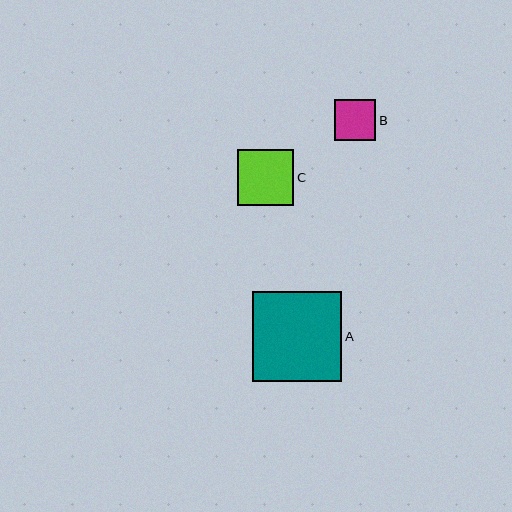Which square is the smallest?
Square B is the smallest with a size of approximately 41 pixels.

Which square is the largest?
Square A is the largest with a size of approximately 90 pixels.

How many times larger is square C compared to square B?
Square C is approximately 1.4 times the size of square B.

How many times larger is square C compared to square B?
Square C is approximately 1.4 times the size of square B.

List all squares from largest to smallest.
From largest to smallest: A, C, B.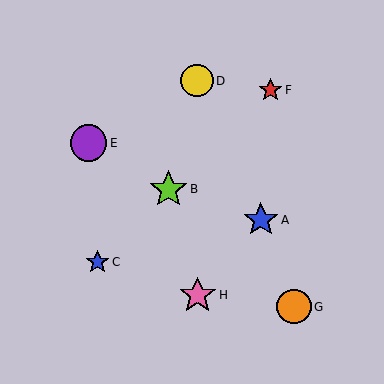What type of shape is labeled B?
Shape B is a lime star.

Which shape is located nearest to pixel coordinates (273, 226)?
The blue star (labeled A) at (261, 220) is nearest to that location.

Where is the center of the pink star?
The center of the pink star is at (198, 295).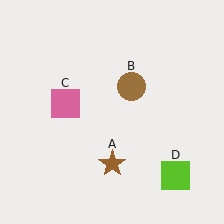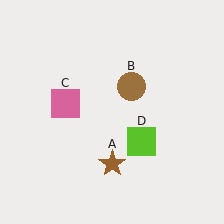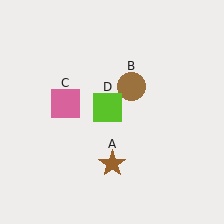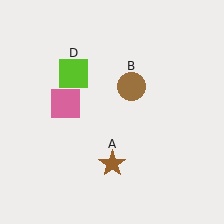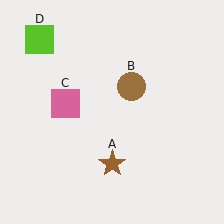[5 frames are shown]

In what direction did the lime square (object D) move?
The lime square (object D) moved up and to the left.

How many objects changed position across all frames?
1 object changed position: lime square (object D).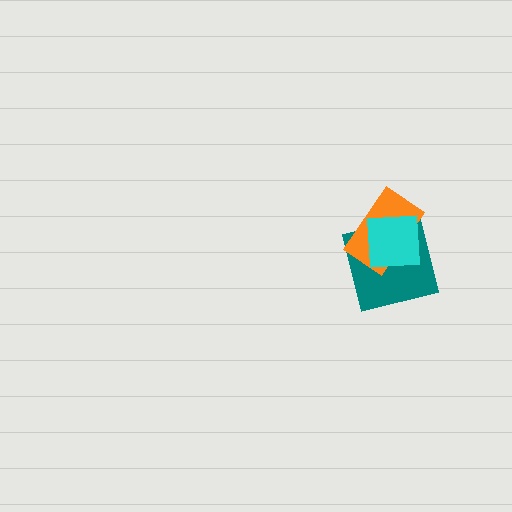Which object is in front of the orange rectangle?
The cyan square is in front of the orange rectangle.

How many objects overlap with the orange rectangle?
2 objects overlap with the orange rectangle.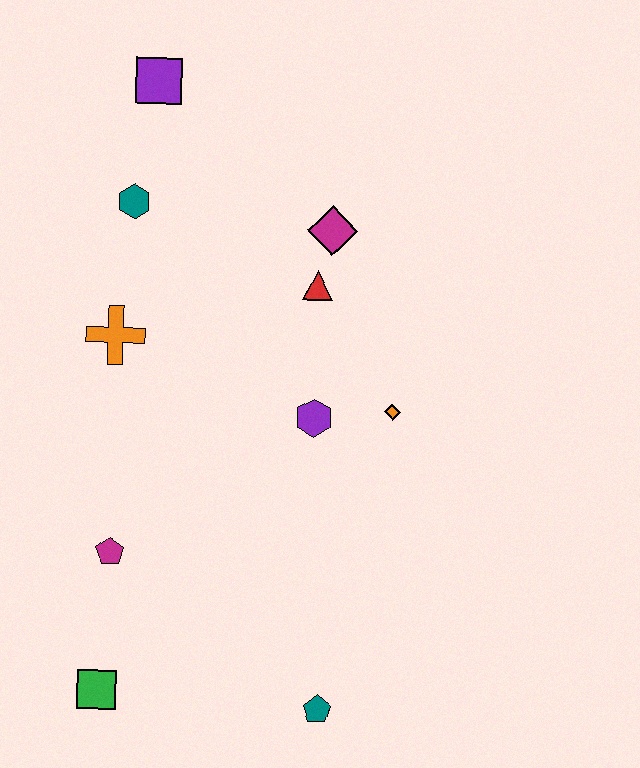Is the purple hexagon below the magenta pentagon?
No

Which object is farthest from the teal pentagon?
The purple square is farthest from the teal pentagon.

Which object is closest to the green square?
The magenta pentagon is closest to the green square.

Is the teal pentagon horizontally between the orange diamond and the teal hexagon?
Yes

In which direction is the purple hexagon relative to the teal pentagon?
The purple hexagon is above the teal pentagon.